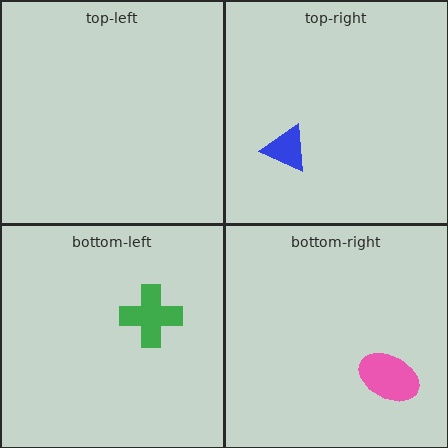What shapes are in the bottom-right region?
The pink ellipse.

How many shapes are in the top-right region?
1.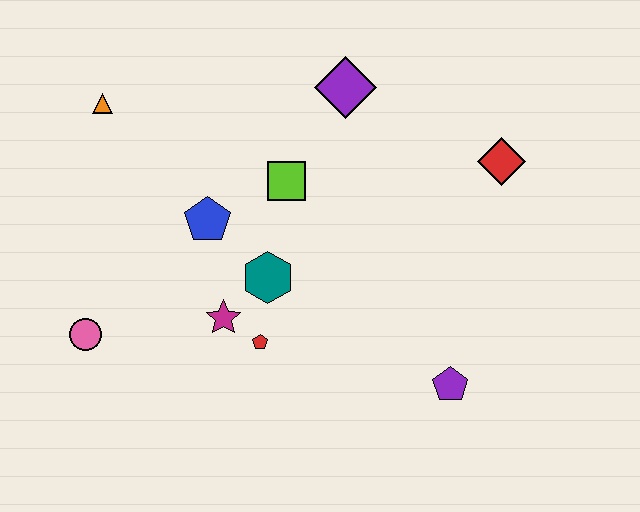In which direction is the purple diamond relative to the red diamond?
The purple diamond is to the left of the red diamond.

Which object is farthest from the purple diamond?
The pink circle is farthest from the purple diamond.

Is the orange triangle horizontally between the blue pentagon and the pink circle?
Yes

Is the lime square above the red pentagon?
Yes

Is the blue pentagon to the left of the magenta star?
Yes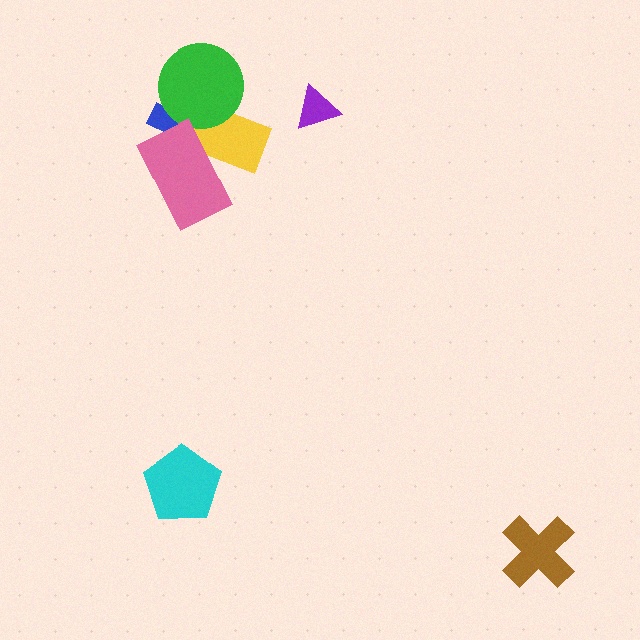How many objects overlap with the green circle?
2 objects overlap with the green circle.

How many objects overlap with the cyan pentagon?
0 objects overlap with the cyan pentagon.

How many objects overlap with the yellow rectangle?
3 objects overlap with the yellow rectangle.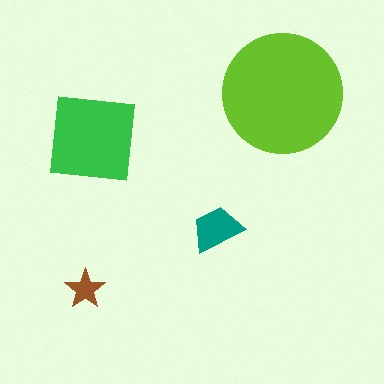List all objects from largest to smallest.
The lime circle, the green square, the teal trapezoid, the brown star.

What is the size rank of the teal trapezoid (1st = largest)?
3rd.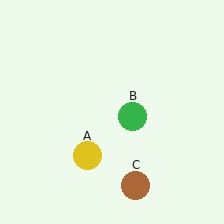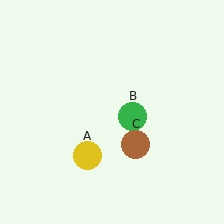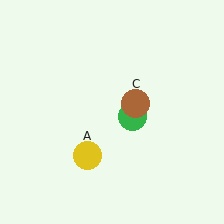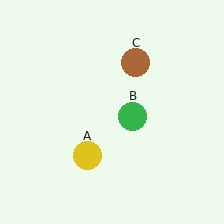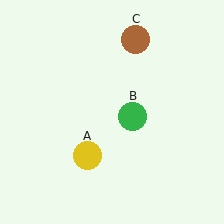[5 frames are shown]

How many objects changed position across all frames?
1 object changed position: brown circle (object C).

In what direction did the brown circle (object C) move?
The brown circle (object C) moved up.